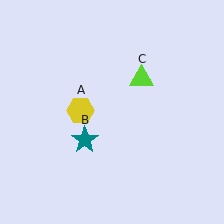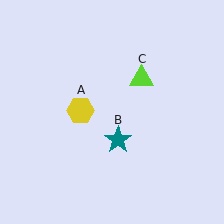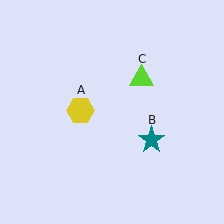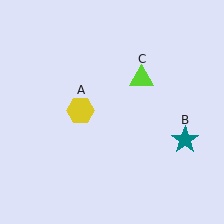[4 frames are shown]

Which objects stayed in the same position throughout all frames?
Yellow hexagon (object A) and lime triangle (object C) remained stationary.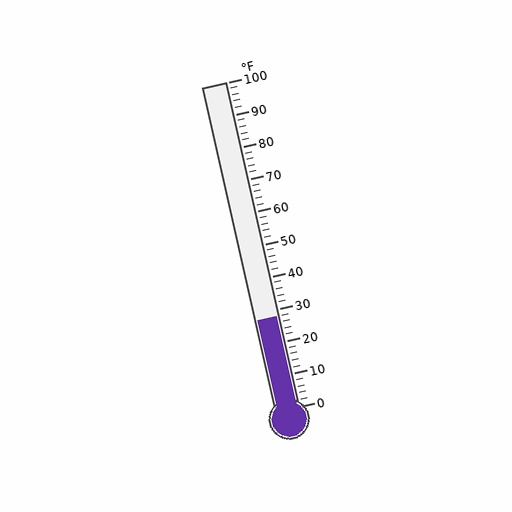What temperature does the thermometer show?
The thermometer shows approximately 28°F.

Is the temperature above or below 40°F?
The temperature is below 40°F.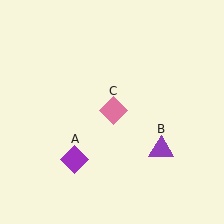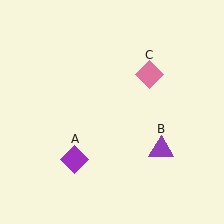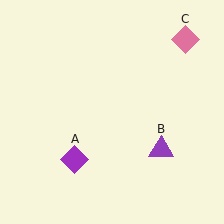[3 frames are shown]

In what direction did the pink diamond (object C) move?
The pink diamond (object C) moved up and to the right.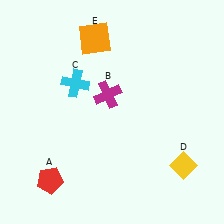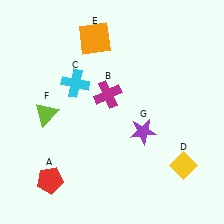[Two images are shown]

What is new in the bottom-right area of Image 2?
A purple star (G) was added in the bottom-right area of Image 2.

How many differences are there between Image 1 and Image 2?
There are 2 differences between the two images.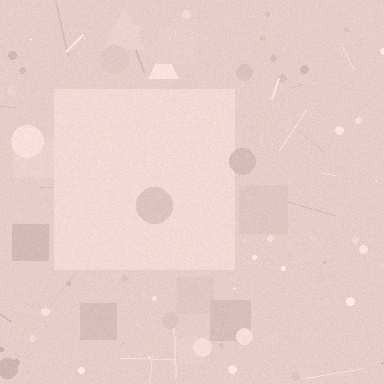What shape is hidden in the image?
A square is hidden in the image.